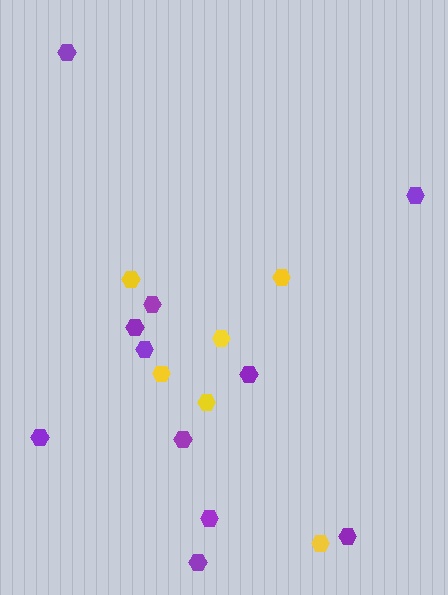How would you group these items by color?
There are 2 groups: one group of purple hexagons (11) and one group of yellow hexagons (6).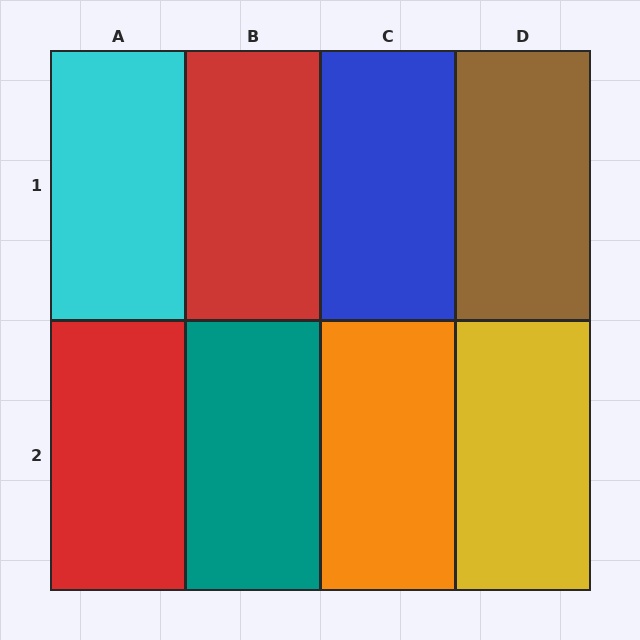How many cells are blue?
1 cell is blue.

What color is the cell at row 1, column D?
Brown.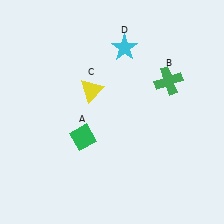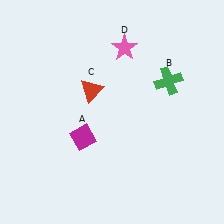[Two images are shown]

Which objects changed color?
A changed from green to magenta. C changed from yellow to red. D changed from cyan to pink.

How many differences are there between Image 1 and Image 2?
There are 3 differences between the two images.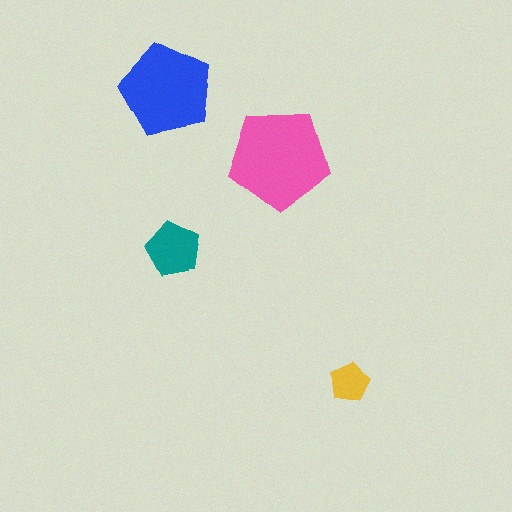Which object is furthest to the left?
The blue pentagon is leftmost.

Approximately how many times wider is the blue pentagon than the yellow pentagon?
About 2.5 times wider.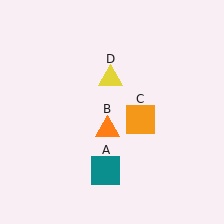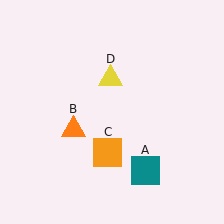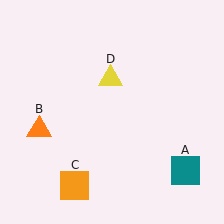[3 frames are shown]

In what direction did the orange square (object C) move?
The orange square (object C) moved down and to the left.